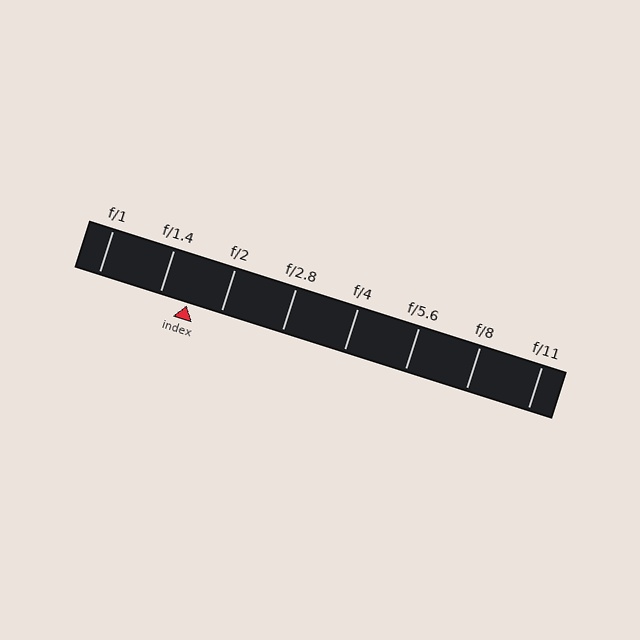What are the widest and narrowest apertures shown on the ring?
The widest aperture shown is f/1 and the narrowest is f/11.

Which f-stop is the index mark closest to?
The index mark is closest to f/1.4.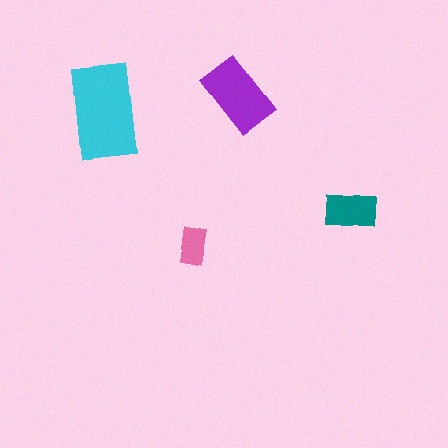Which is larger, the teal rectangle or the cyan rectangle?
The cyan one.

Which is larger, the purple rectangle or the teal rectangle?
The purple one.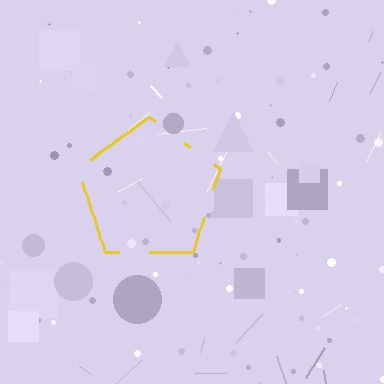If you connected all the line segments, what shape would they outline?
They would outline a pentagon.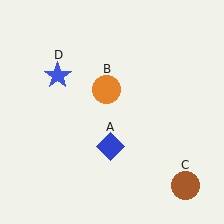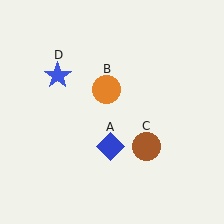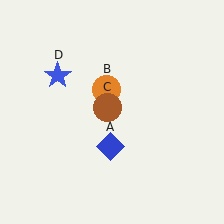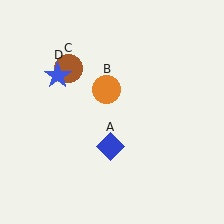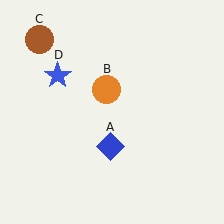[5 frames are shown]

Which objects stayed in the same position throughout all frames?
Blue diamond (object A) and orange circle (object B) and blue star (object D) remained stationary.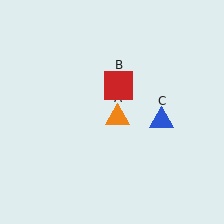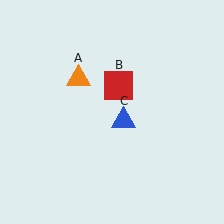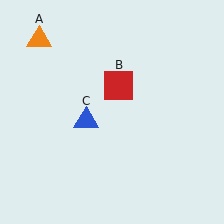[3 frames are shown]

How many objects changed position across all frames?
2 objects changed position: orange triangle (object A), blue triangle (object C).